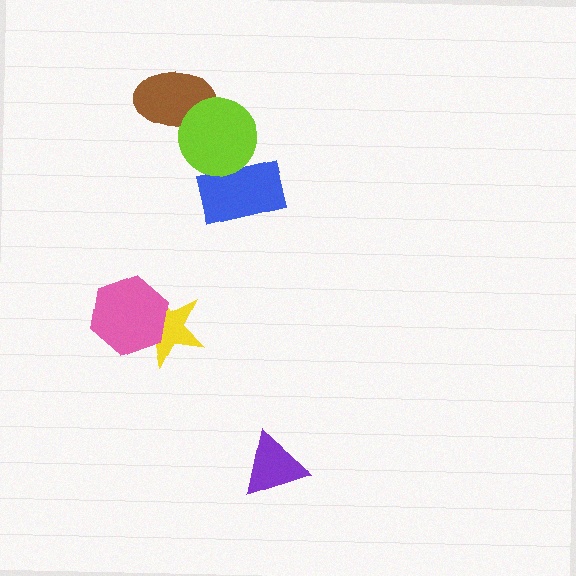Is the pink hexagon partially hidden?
No, no other shape covers it.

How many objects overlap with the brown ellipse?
1 object overlaps with the brown ellipse.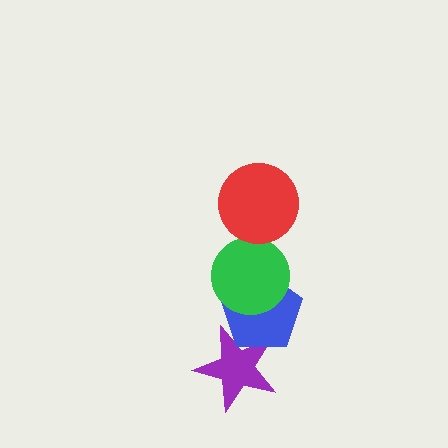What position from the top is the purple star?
The purple star is 4th from the top.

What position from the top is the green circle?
The green circle is 2nd from the top.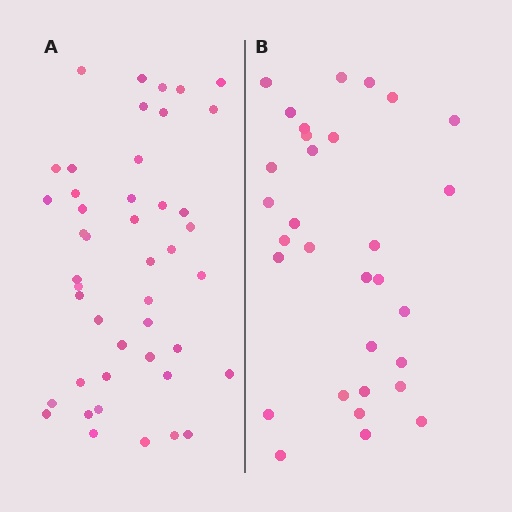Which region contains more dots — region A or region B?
Region A (the left region) has more dots.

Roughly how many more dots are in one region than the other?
Region A has approximately 15 more dots than region B.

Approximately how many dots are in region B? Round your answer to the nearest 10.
About 30 dots. (The exact count is 31, which rounds to 30.)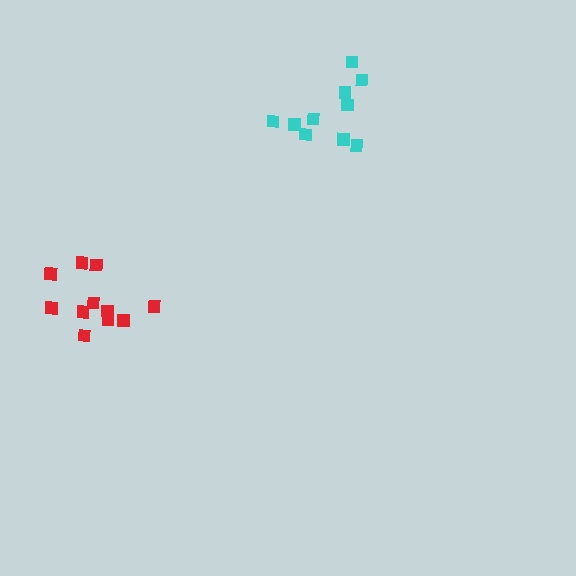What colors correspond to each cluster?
The clusters are colored: cyan, red.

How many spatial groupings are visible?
There are 2 spatial groupings.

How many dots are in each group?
Group 1: 10 dots, Group 2: 11 dots (21 total).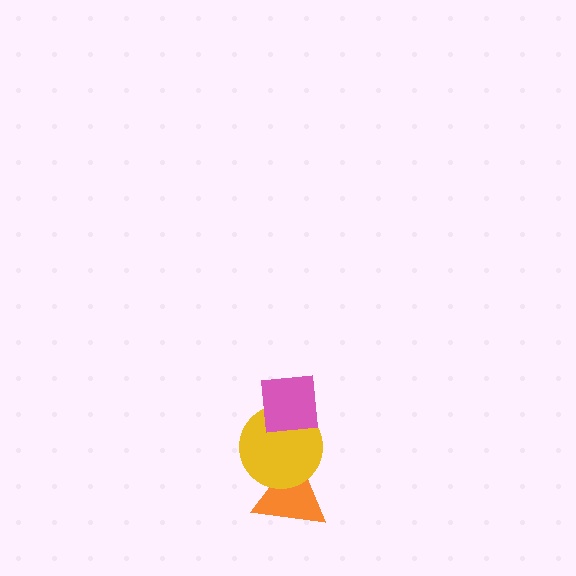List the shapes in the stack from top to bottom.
From top to bottom: the pink square, the yellow circle, the orange triangle.